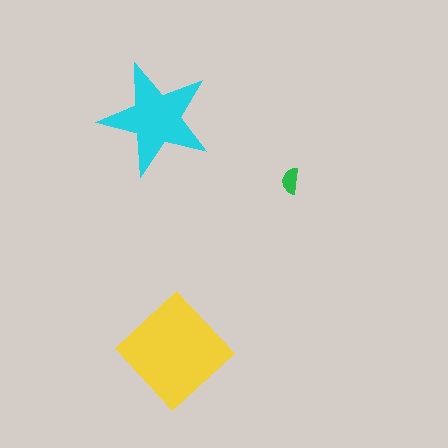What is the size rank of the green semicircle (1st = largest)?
3rd.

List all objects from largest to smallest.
The yellow diamond, the cyan star, the green semicircle.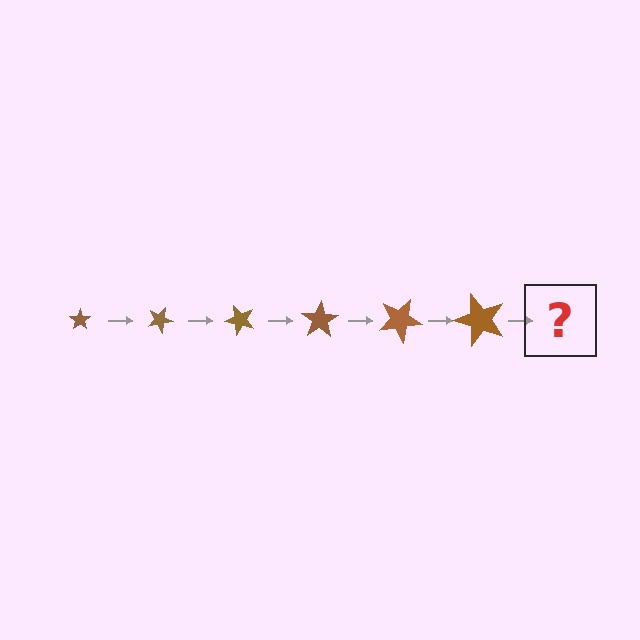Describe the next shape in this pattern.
It should be a star, larger than the previous one and rotated 150 degrees from the start.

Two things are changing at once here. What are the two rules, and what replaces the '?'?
The two rules are that the star grows larger each step and it rotates 25 degrees each step. The '?' should be a star, larger than the previous one and rotated 150 degrees from the start.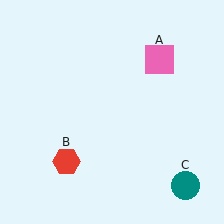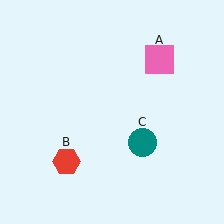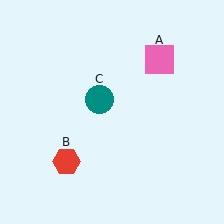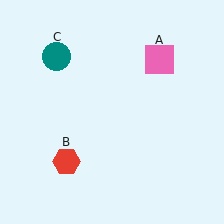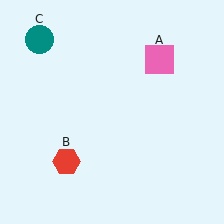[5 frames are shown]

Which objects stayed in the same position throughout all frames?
Pink square (object A) and red hexagon (object B) remained stationary.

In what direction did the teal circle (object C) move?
The teal circle (object C) moved up and to the left.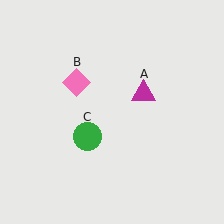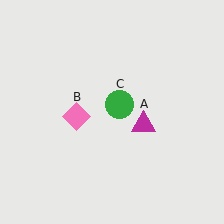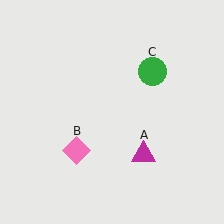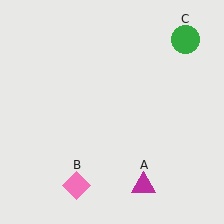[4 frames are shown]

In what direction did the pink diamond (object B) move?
The pink diamond (object B) moved down.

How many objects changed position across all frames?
3 objects changed position: magenta triangle (object A), pink diamond (object B), green circle (object C).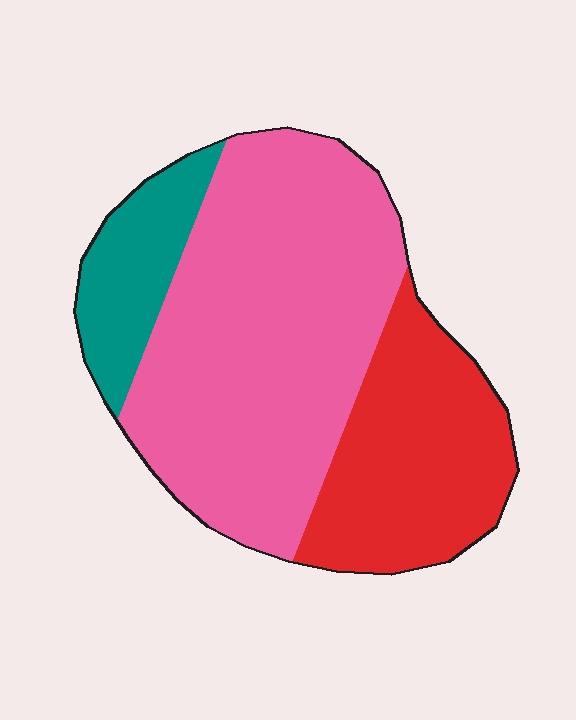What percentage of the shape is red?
Red takes up between a sixth and a third of the shape.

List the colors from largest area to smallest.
From largest to smallest: pink, red, teal.